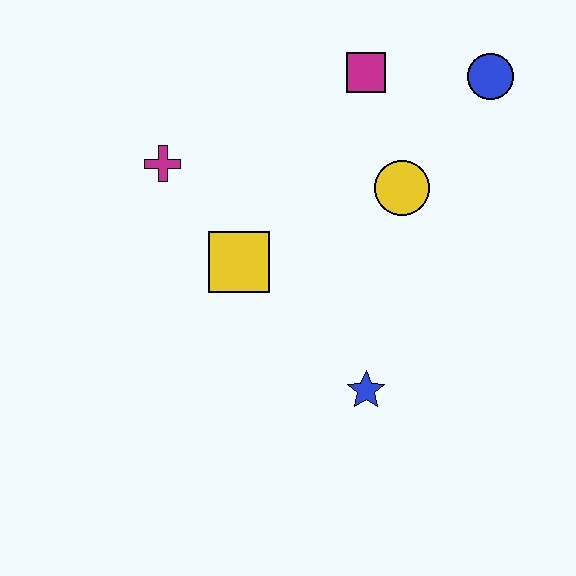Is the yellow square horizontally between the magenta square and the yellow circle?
No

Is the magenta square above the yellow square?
Yes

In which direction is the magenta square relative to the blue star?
The magenta square is above the blue star.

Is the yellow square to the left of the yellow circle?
Yes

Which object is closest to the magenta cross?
The yellow square is closest to the magenta cross.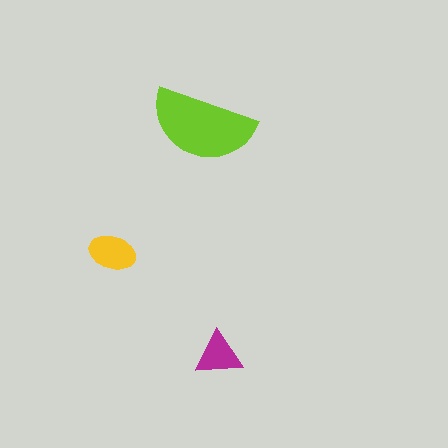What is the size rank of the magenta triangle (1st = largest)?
3rd.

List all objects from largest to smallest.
The lime semicircle, the yellow ellipse, the magenta triangle.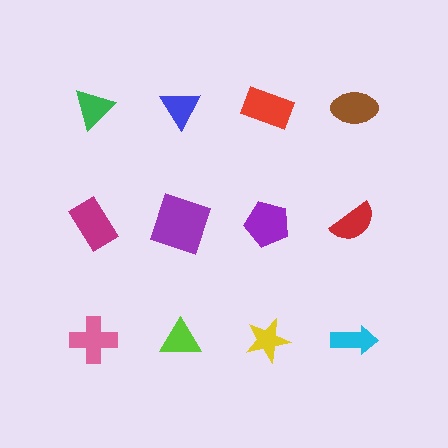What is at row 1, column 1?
A green triangle.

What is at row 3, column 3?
A yellow star.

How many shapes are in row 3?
4 shapes.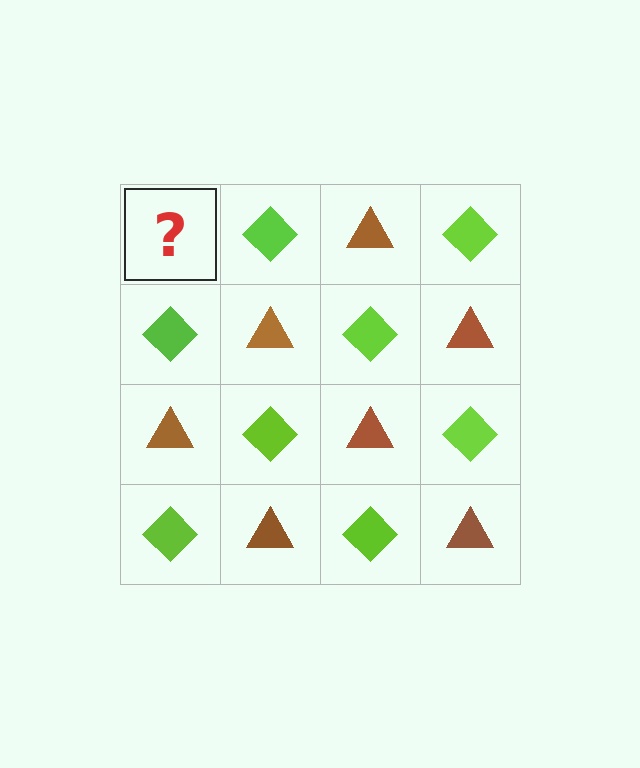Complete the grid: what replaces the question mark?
The question mark should be replaced with a brown triangle.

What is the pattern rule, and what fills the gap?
The rule is that it alternates brown triangle and lime diamond in a checkerboard pattern. The gap should be filled with a brown triangle.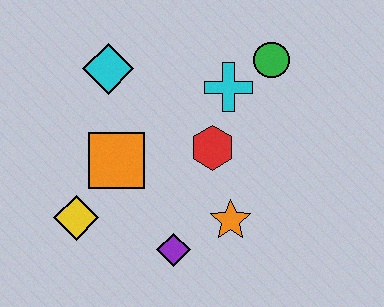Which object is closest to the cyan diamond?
The orange square is closest to the cyan diamond.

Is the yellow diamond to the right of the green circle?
No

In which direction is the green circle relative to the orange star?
The green circle is above the orange star.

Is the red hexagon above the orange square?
Yes